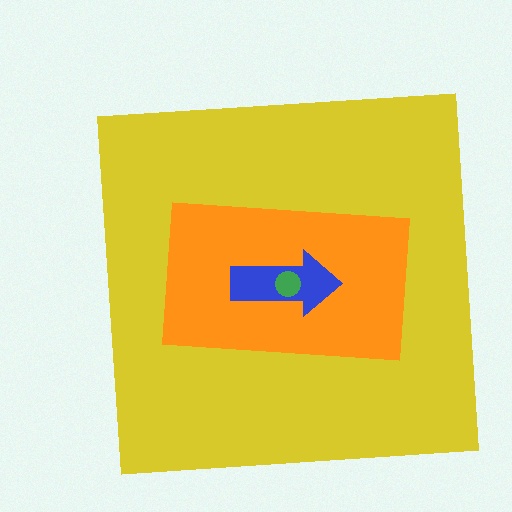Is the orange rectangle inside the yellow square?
Yes.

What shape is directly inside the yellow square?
The orange rectangle.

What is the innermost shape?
The green circle.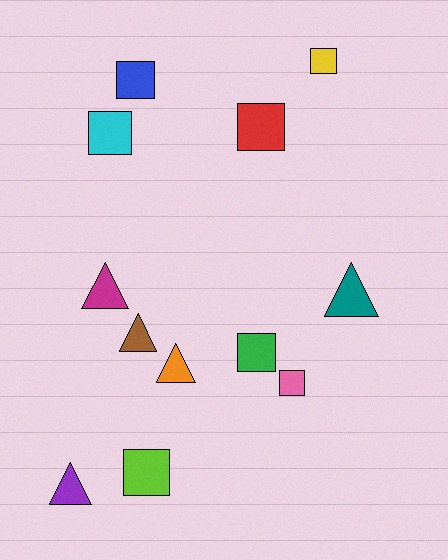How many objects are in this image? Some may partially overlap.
There are 12 objects.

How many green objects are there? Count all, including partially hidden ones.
There is 1 green object.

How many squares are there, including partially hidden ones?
There are 7 squares.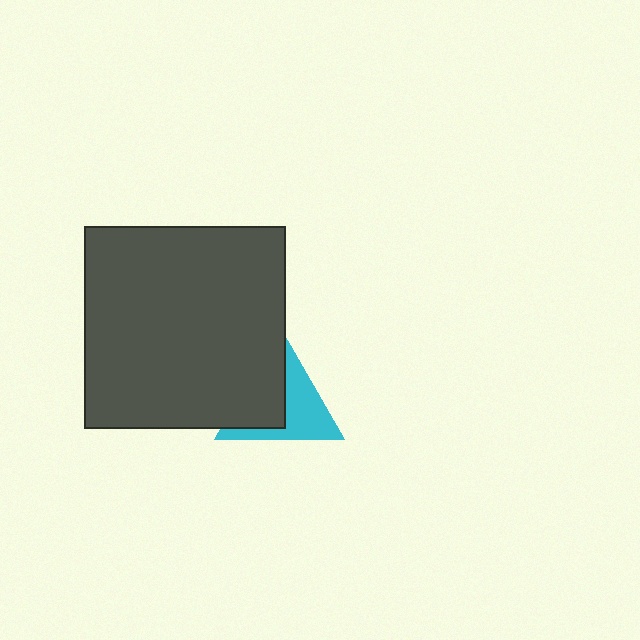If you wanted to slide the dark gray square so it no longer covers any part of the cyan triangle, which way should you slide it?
Slide it left — that is the most direct way to separate the two shapes.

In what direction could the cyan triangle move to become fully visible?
The cyan triangle could move right. That would shift it out from behind the dark gray square entirely.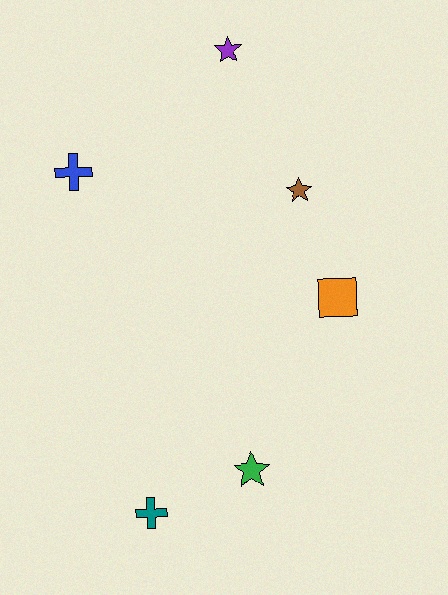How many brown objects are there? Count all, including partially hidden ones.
There is 1 brown object.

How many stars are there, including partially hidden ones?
There are 3 stars.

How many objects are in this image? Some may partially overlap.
There are 6 objects.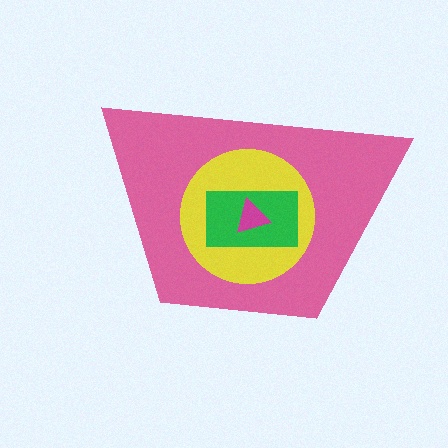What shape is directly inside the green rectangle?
The magenta triangle.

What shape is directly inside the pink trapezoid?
The yellow circle.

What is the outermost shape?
The pink trapezoid.